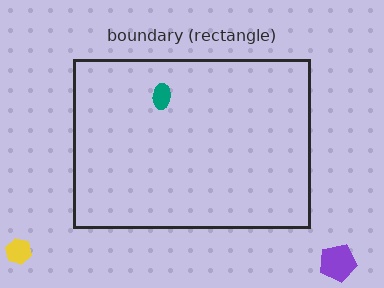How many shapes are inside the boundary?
1 inside, 2 outside.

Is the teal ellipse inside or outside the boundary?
Inside.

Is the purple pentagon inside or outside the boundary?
Outside.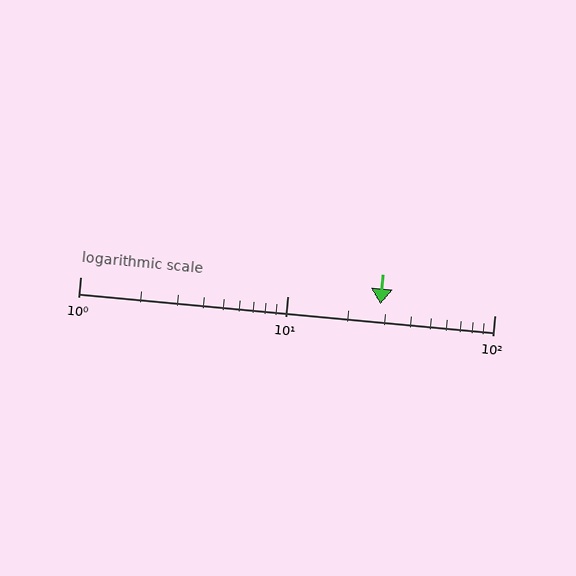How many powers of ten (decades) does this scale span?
The scale spans 2 decades, from 1 to 100.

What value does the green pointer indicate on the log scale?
The pointer indicates approximately 28.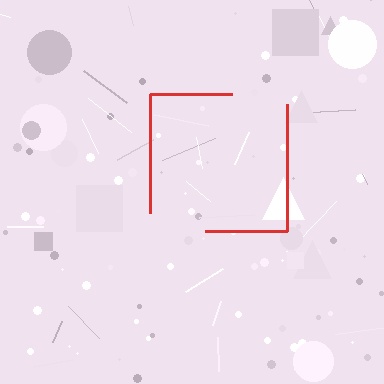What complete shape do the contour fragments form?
The contour fragments form a square.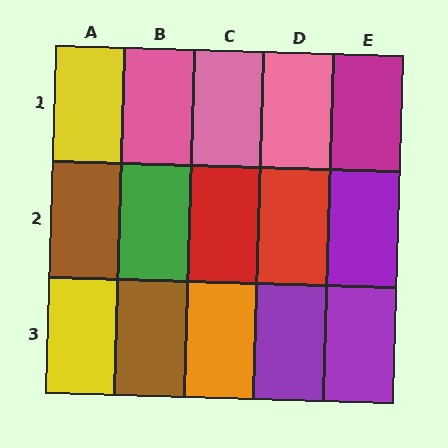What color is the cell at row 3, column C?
Orange.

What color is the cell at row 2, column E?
Purple.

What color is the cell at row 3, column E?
Purple.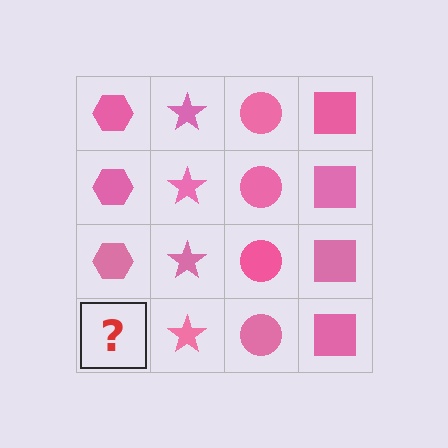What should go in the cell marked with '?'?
The missing cell should contain a pink hexagon.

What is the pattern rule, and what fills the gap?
The rule is that each column has a consistent shape. The gap should be filled with a pink hexagon.